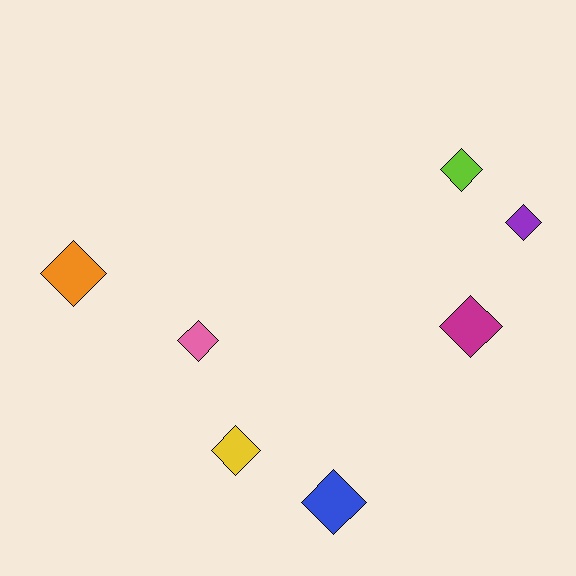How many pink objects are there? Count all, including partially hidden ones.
There is 1 pink object.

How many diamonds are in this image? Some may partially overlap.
There are 7 diamonds.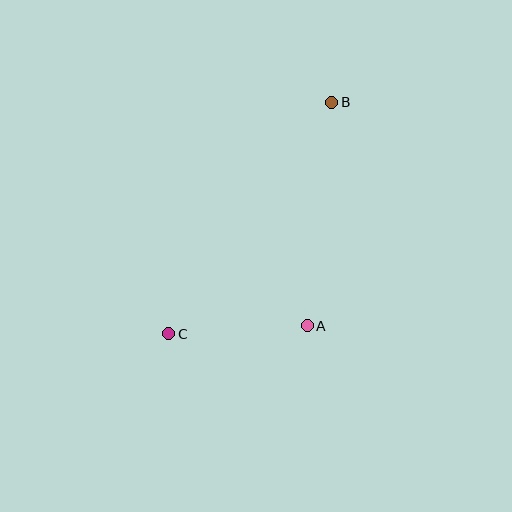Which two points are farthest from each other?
Points B and C are farthest from each other.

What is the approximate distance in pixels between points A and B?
The distance between A and B is approximately 225 pixels.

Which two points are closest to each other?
Points A and C are closest to each other.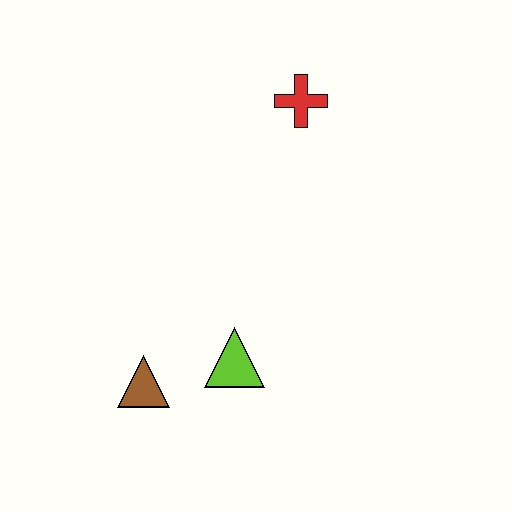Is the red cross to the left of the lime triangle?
No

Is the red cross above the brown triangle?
Yes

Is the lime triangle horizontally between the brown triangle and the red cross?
Yes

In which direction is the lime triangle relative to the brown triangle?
The lime triangle is to the right of the brown triangle.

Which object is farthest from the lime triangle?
The red cross is farthest from the lime triangle.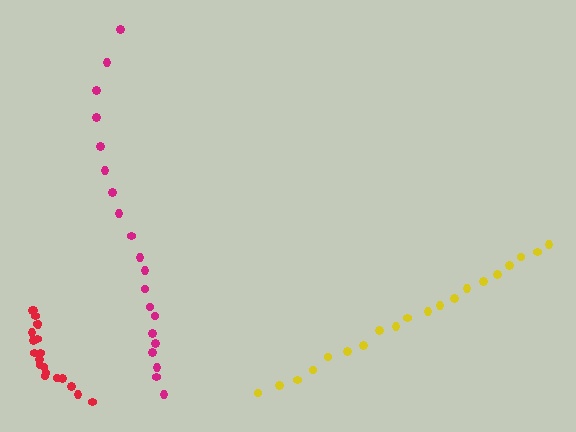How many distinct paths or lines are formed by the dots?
There are 3 distinct paths.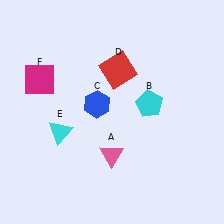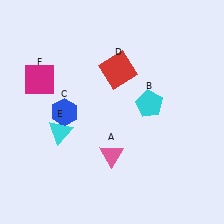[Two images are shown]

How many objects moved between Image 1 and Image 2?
1 object moved between the two images.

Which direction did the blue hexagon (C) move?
The blue hexagon (C) moved left.